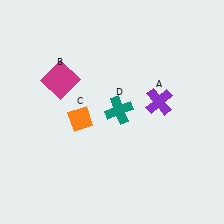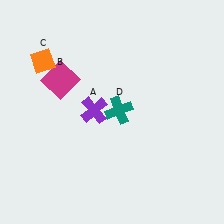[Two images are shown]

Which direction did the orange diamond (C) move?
The orange diamond (C) moved up.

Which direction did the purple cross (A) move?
The purple cross (A) moved left.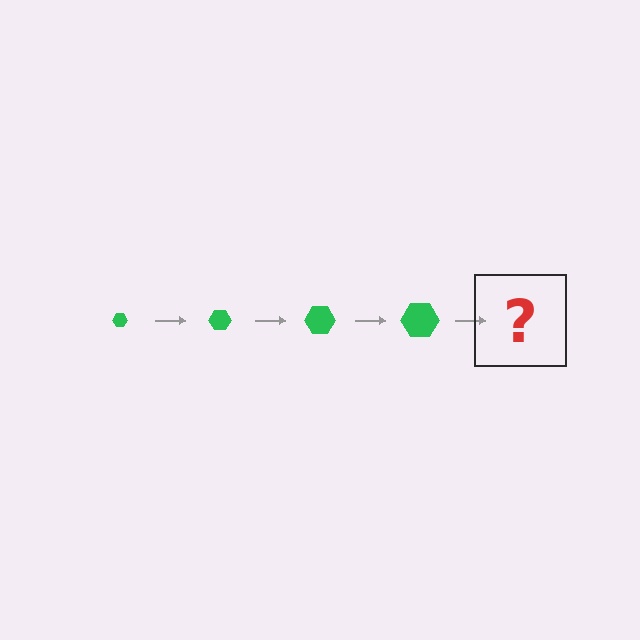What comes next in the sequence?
The next element should be a green hexagon, larger than the previous one.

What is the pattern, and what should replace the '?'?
The pattern is that the hexagon gets progressively larger each step. The '?' should be a green hexagon, larger than the previous one.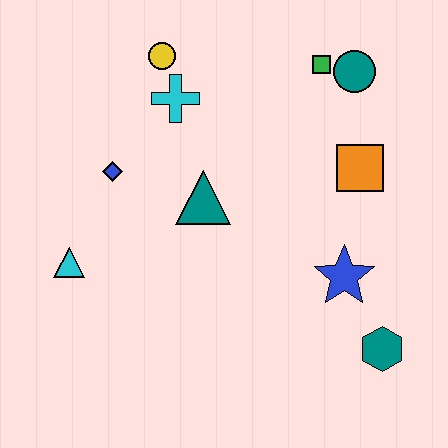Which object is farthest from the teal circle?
The cyan triangle is farthest from the teal circle.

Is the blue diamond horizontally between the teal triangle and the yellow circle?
No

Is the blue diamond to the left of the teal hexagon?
Yes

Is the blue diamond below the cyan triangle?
No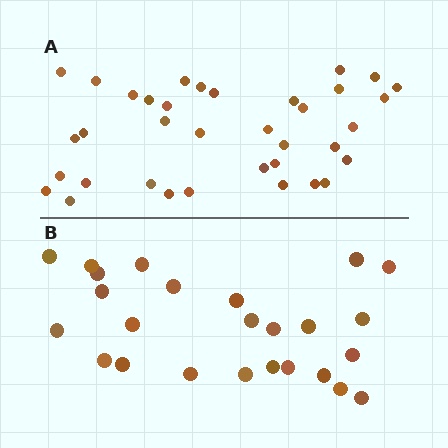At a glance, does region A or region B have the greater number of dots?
Region A (the top region) has more dots.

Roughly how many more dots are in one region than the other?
Region A has roughly 12 or so more dots than region B.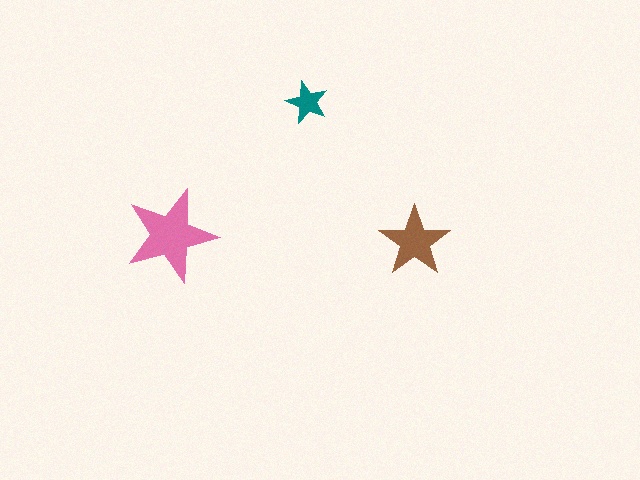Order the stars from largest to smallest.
the pink one, the brown one, the teal one.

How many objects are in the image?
There are 3 objects in the image.